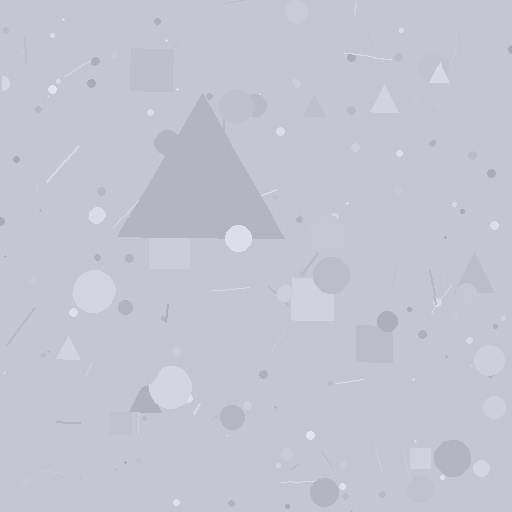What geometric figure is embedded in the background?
A triangle is embedded in the background.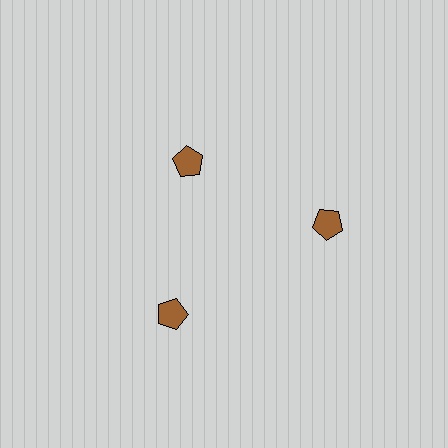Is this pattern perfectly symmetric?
No. The 3 brown pentagons are arranged in a ring, but one element near the 11 o'clock position is pulled inward toward the center, breaking the 3-fold rotational symmetry.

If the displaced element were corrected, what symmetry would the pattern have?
It would have 3-fold rotational symmetry — the pattern would map onto itself every 120 degrees.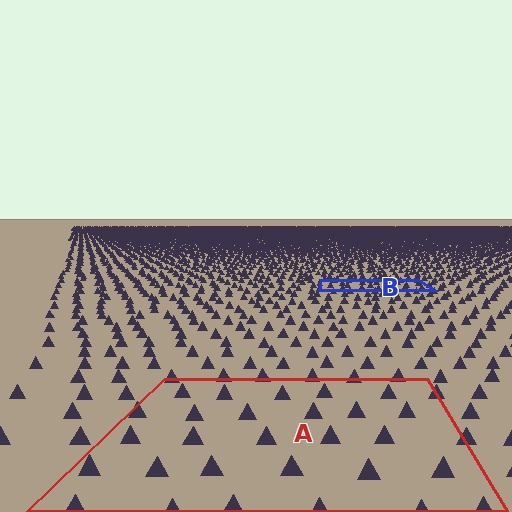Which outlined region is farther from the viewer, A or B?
Region B is farther from the viewer — the texture elements inside it appear smaller and more densely packed.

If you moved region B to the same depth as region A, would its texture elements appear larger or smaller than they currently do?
They would appear larger. At a closer depth, the same texture elements are projected at a bigger on-screen size.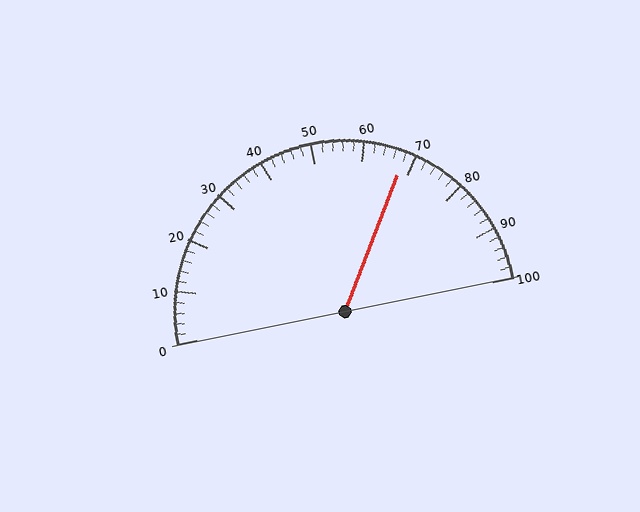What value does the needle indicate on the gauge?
The needle indicates approximately 68.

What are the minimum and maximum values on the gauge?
The gauge ranges from 0 to 100.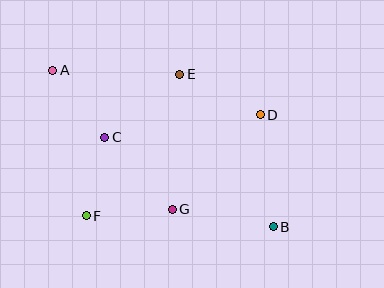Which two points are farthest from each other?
Points A and B are farthest from each other.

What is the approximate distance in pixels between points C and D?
The distance between C and D is approximately 158 pixels.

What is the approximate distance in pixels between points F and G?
The distance between F and G is approximately 86 pixels.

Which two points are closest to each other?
Points C and F are closest to each other.